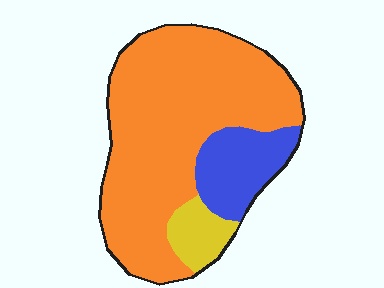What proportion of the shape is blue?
Blue covers 17% of the shape.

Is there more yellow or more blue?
Blue.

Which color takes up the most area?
Orange, at roughly 75%.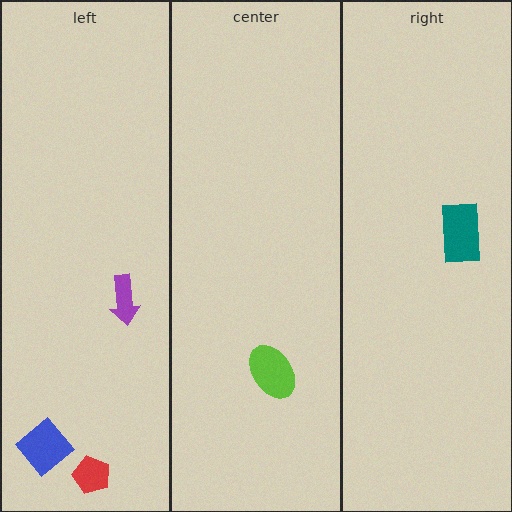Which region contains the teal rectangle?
The right region.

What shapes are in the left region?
The purple arrow, the red pentagon, the blue diamond.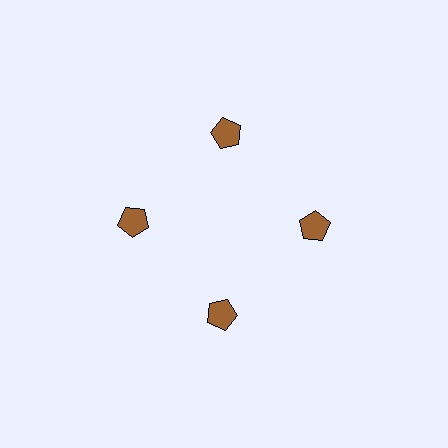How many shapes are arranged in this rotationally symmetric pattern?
There are 4 shapes, arranged in 4 groups of 1.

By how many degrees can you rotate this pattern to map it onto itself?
The pattern maps onto itself every 90 degrees of rotation.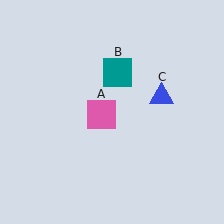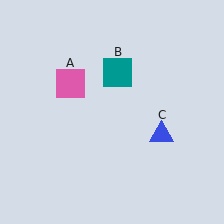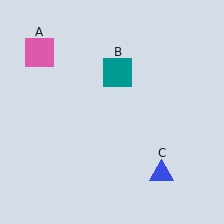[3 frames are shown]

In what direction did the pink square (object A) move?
The pink square (object A) moved up and to the left.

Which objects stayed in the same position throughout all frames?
Teal square (object B) remained stationary.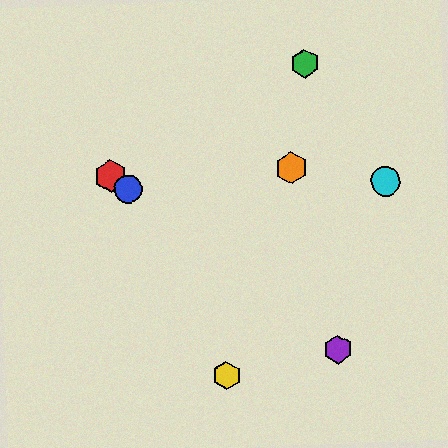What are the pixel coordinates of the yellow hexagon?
The yellow hexagon is at (227, 375).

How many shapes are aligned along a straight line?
3 shapes (the red hexagon, the blue circle, the purple hexagon) are aligned along a straight line.